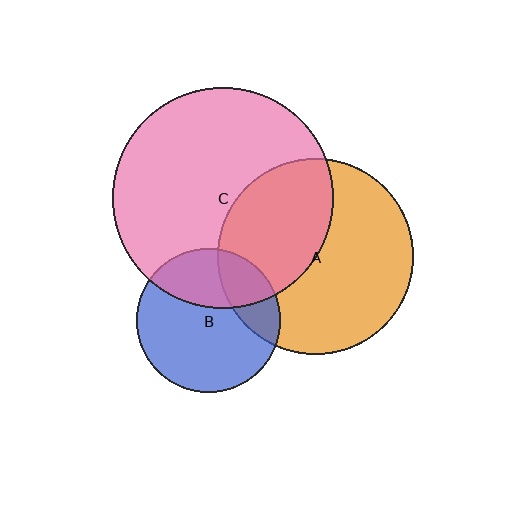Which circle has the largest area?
Circle C (pink).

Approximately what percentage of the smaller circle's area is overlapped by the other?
Approximately 30%.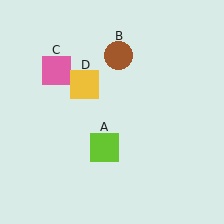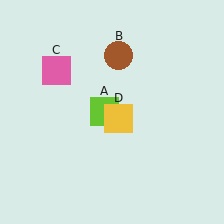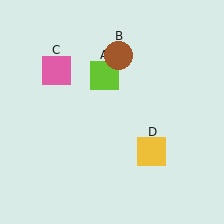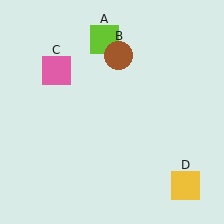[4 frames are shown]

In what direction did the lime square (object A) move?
The lime square (object A) moved up.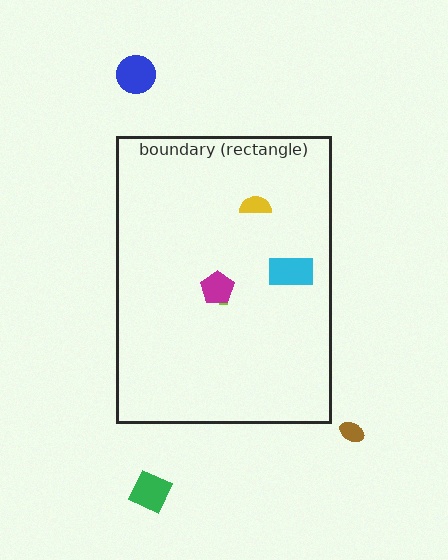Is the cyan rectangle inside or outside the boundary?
Inside.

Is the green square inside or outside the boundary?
Outside.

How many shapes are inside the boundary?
4 inside, 3 outside.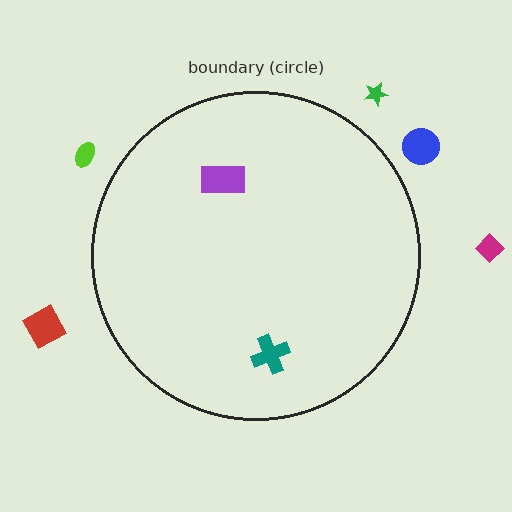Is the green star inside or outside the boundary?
Outside.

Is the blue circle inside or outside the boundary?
Outside.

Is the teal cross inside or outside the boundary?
Inside.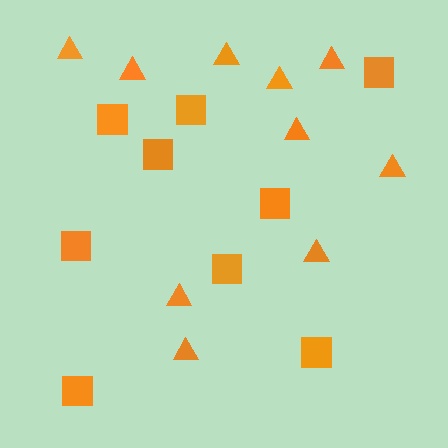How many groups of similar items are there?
There are 2 groups: one group of squares (9) and one group of triangles (10).